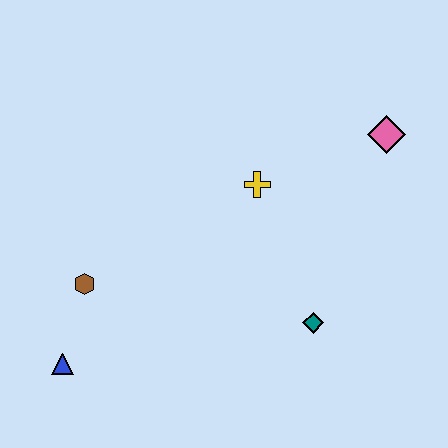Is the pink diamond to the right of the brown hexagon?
Yes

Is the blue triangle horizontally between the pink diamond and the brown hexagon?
No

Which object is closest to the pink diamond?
The yellow cross is closest to the pink diamond.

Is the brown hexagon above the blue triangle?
Yes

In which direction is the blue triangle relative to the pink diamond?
The blue triangle is to the left of the pink diamond.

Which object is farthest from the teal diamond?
The blue triangle is farthest from the teal diamond.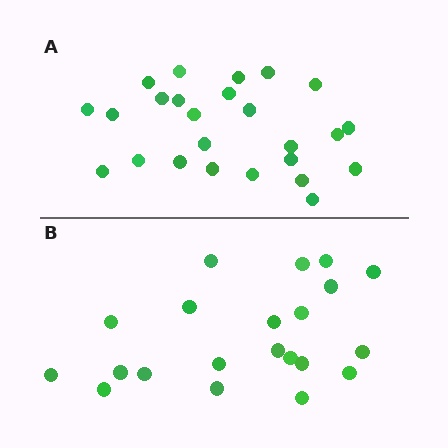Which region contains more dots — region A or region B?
Region A (the top region) has more dots.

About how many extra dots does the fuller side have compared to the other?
Region A has about 4 more dots than region B.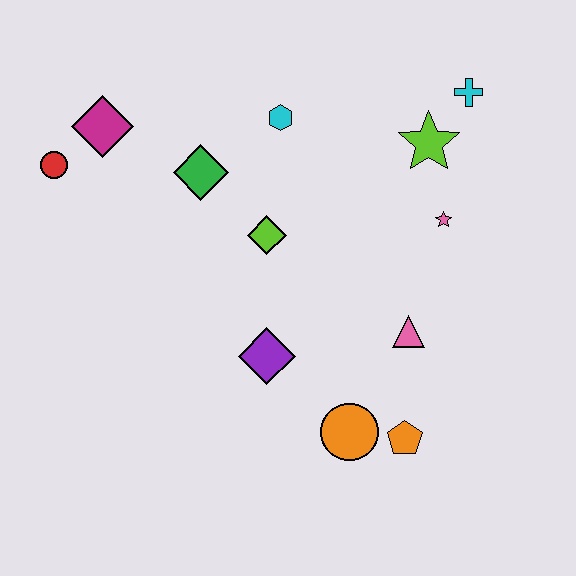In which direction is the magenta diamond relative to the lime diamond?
The magenta diamond is to the left of the lime diamond.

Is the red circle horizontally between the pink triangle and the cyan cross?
No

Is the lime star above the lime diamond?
Yes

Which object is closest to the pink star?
The lime star is closest to the pink star.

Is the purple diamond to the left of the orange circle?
Yes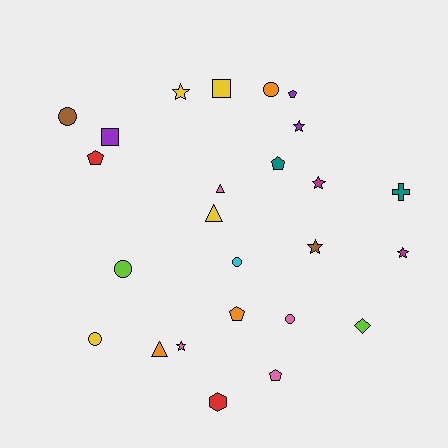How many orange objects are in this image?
There are 3 orange objects.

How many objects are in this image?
There are 25 objects.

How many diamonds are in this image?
There is 1 diamond.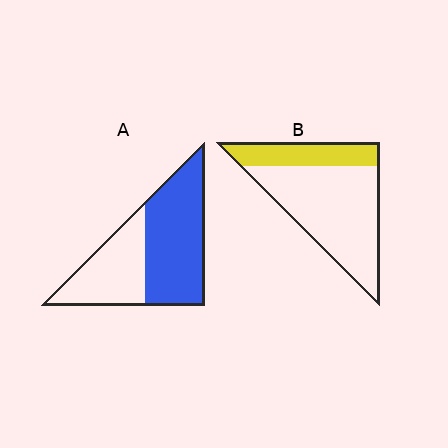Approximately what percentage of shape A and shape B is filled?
A is approximately 60% and B is approximately 25%.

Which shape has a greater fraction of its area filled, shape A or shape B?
Shape A.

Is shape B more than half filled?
No.